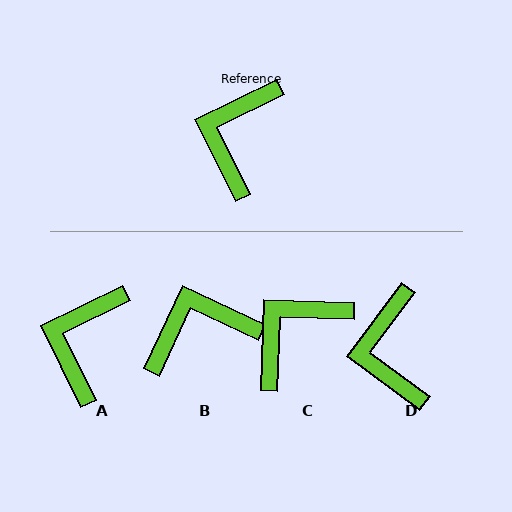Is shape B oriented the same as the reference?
No, it is off by about 51 degrees.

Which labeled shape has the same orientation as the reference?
A.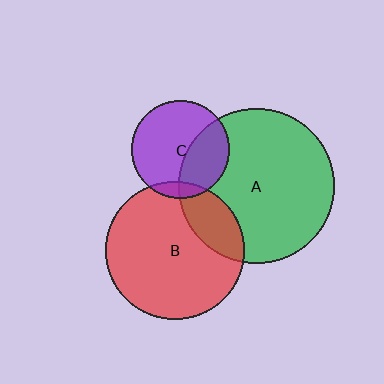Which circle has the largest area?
Circle A (green).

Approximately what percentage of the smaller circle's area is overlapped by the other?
Approximately 20%.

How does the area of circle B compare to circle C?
Approximately 2.0 times.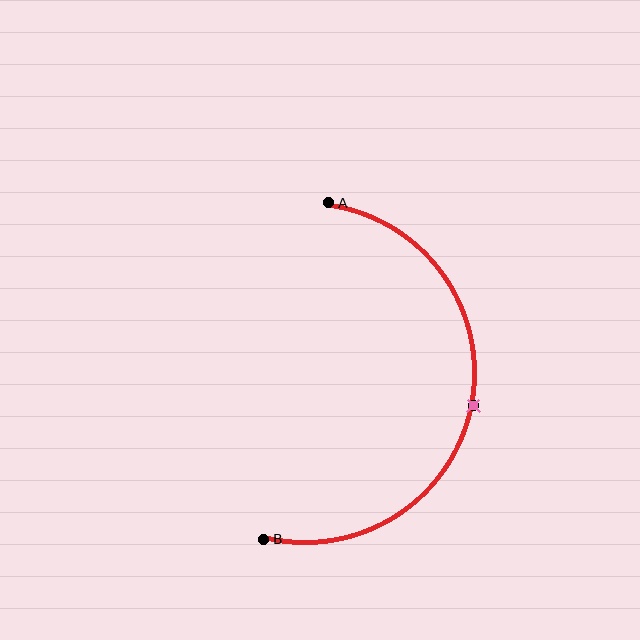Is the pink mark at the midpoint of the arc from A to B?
Yes. The pink mark lies on the arc at equal arc-length from both A and B — it is the arc midpoint.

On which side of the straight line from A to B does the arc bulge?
The arc bulges to the right of the straight line connecting A and B.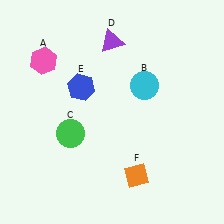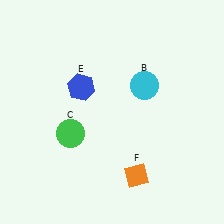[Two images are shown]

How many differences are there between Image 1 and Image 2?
There are 2 differences between the two images.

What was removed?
The purple triangle (D), the pink hexagon (A) were removed in Image 2.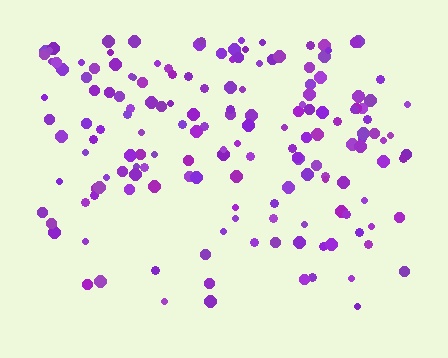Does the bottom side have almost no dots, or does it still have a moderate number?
Still a moderate number, just noticeably fewer than the top.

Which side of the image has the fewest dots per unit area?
The bottom.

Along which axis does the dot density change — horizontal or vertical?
Vertical.